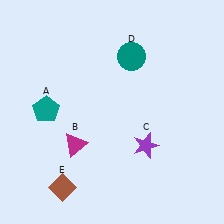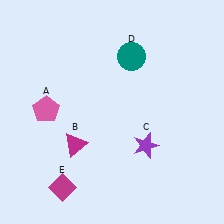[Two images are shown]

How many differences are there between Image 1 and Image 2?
There are 2 differences between the two images.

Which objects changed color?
A changed from teal to pink. E changed from brown to magenta.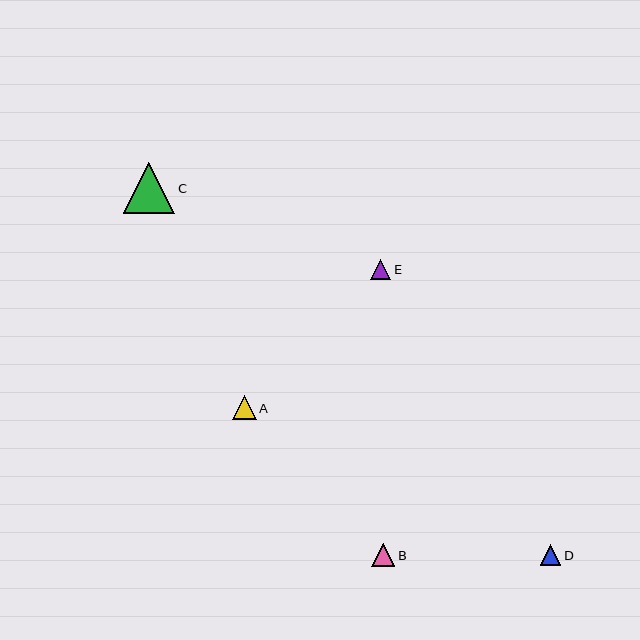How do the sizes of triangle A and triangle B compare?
Triangle A and triangle B are approximately the same size.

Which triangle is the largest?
Triangle C is the largest with a size of approximately 51 pixels.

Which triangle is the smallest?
Triangle D is the smallest with a size of approximately 20 pixels.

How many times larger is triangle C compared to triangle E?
Triangle C is approximately 2.5 times the size of triangle E.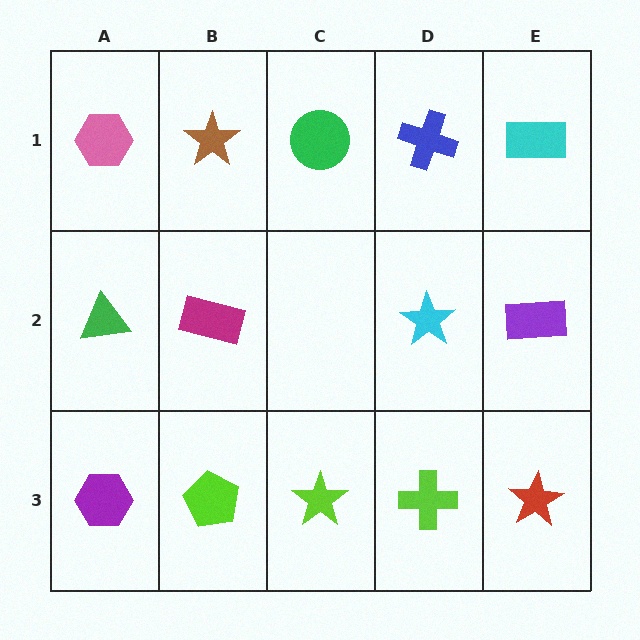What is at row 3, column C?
A lime star.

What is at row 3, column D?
A lime cross.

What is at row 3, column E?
A red star.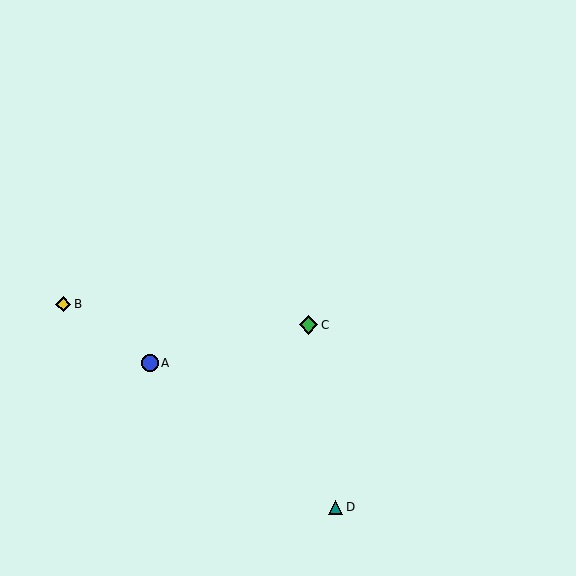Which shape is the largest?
The green diamond (labeled C) is the largest.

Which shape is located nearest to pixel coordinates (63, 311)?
The yellow diamond (labeled B) at (63, 304) is nearest to that location.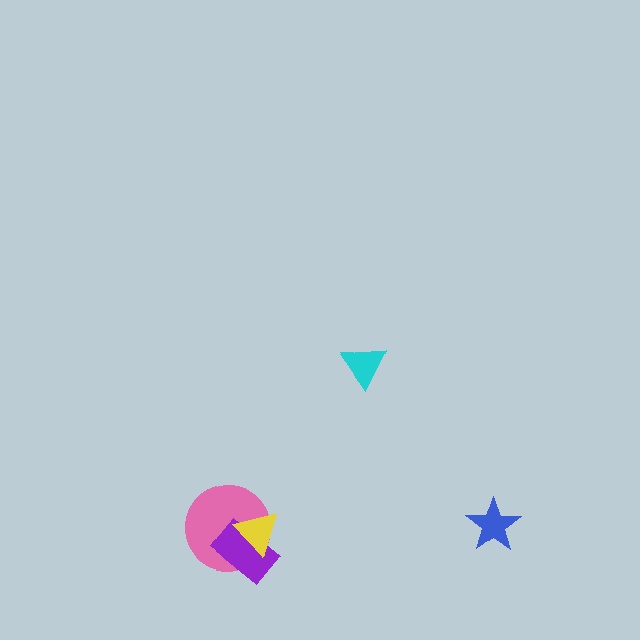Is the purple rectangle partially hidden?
Yes, it is partially covered by another shape.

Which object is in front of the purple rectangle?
The yellow triangle is in front of the purple rectangle.